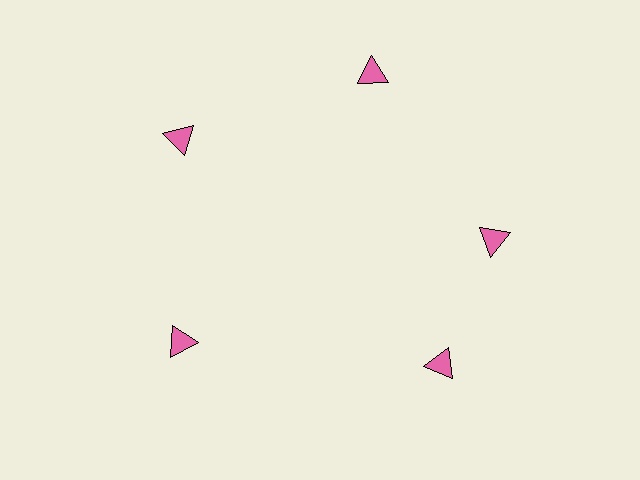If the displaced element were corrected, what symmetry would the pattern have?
It would have 5-fold rotational symmetry — the pattern would map onto itself every 72 degrees.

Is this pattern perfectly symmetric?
No. The 5 pink triangles are arranged in a ring, but one element near the 5 o'clock position is rotated out of alignment along the ring, breaking the 5-fold rotational symmetry.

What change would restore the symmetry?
The symmetry would be restored by rotating it back into even spacing with its neighbors so that all 5 triangles sit at equal angles and equal distance from the center.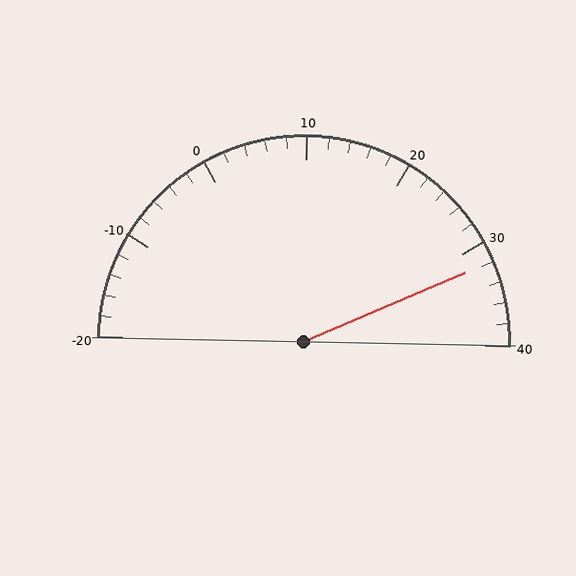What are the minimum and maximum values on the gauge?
The gauge ranges from -20 to 40.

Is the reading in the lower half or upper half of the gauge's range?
The reading is in the upper half of the range (-20 to 40).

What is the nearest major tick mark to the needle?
The nearest major tick mark is 30.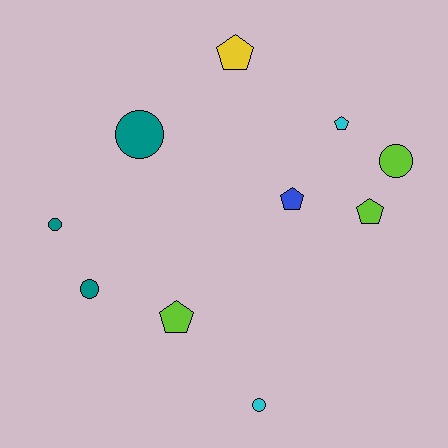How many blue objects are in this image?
There is 1 blue object.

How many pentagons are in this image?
There are 5 pentagons.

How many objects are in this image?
There are 10 objects.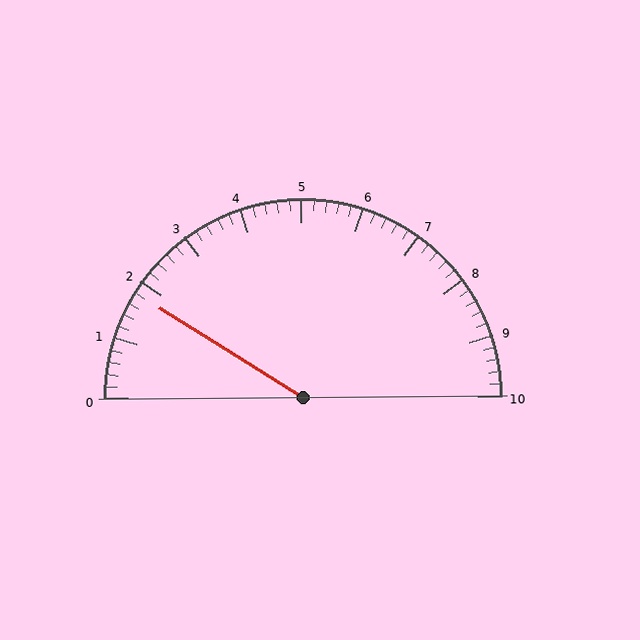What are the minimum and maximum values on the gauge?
The gauge ranges from 0 to 10.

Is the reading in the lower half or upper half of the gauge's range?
The reading is in the lower half of the range (0 to 10).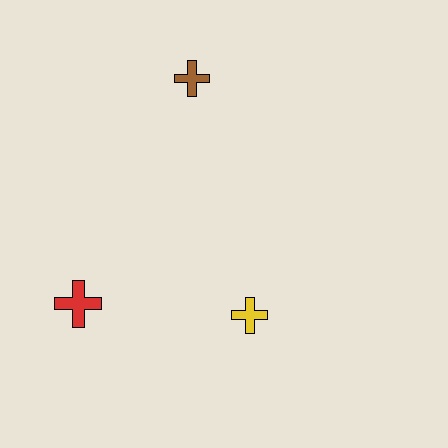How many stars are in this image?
There are no stars.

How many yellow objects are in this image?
There is 1 yellow object.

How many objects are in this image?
There are 3 objects.